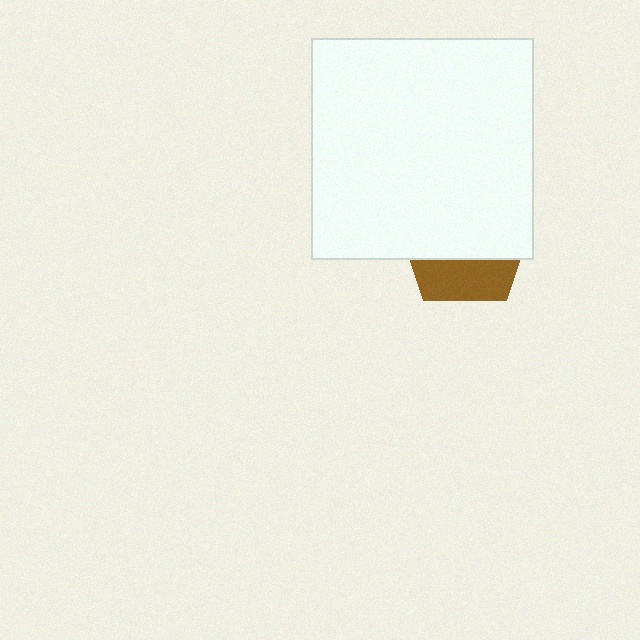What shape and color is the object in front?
The object in front is a white square.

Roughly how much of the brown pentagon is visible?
A small part of it is visible (roughly 34%).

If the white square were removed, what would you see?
You would see the complete brown pentagon.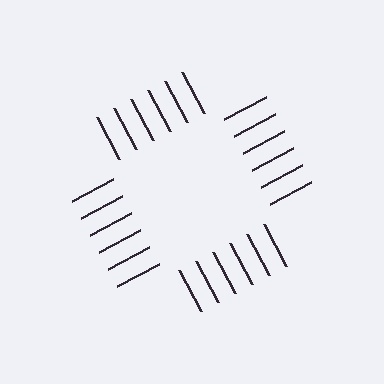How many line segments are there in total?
24 — 6 along each of the 4 edges.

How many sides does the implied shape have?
4 sides — the line-ends trace a square.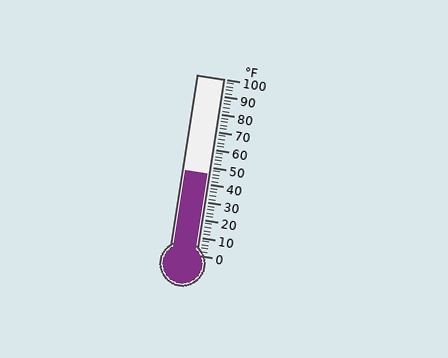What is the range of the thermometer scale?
The thermometer scale ranges from 0°F to 100°F.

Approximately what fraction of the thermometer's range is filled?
The thermometer is filled to approximately 45% of its range.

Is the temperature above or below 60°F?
The temperature is below 60°F.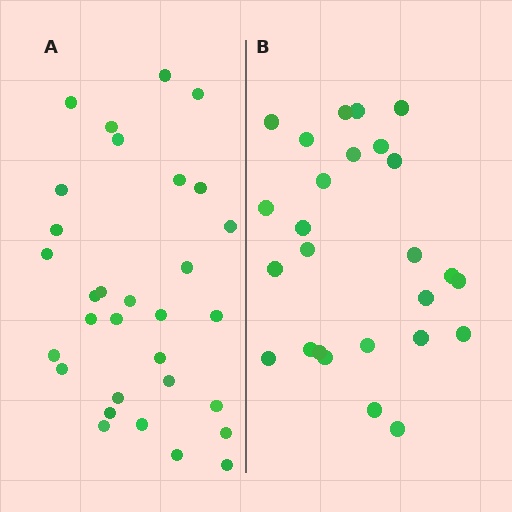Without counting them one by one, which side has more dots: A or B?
Region A (the left region) has more dots.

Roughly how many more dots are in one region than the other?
Region A has about 5 more dots than region B.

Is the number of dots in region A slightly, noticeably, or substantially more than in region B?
Region A has only slightly more — the two regions are fairly close. The ratio is roughly 1.2 to 1.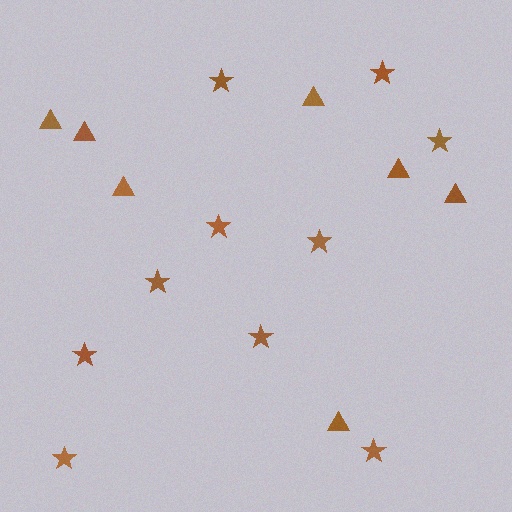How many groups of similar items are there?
There are 2 groups: one group of stars (10) and one group of triangles (7).